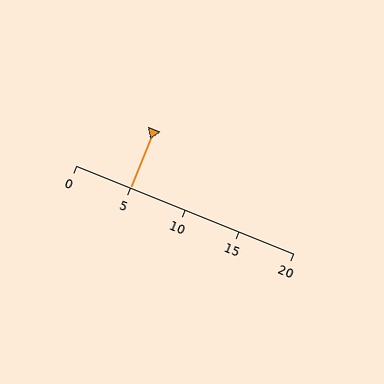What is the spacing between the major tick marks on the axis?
The major ticks are spaced 5 apart.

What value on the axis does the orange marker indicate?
The marker indicates approximately 5.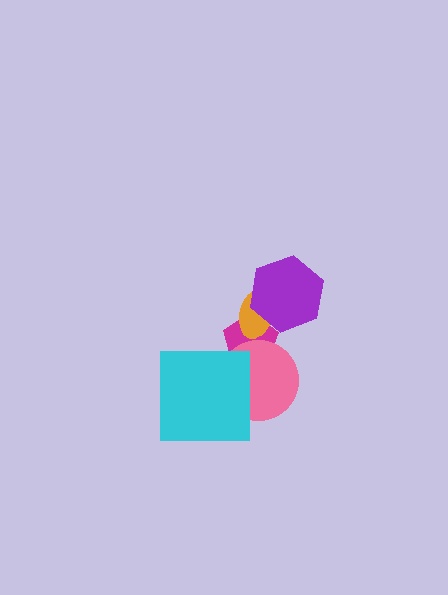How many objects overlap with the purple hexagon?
2 objects overlap with the purple hexagon.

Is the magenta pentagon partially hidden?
Yes, it is partially covered by another shape.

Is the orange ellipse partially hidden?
Yes, it is partially covered by another shape.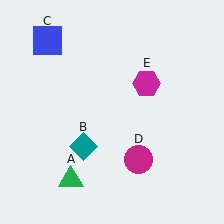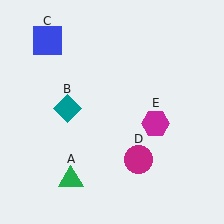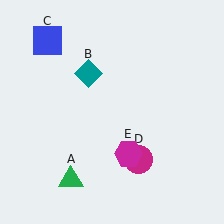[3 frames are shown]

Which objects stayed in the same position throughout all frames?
Green triangle (object A) and blue square (object C) and magenta circle (object D) remained stationary.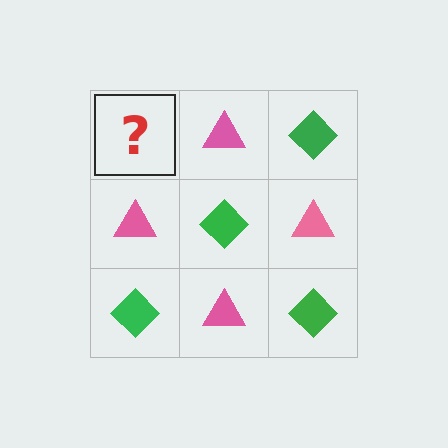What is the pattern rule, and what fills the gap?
The rule is that it alternates green diamond and pink triangle in a checkerboard pattern. The gap should be filled with a green diamond.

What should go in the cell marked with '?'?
The missing cell should contain a green diamond.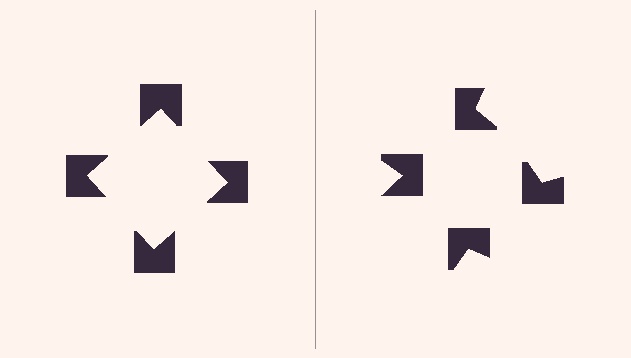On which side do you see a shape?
An illusory square appears on the left side. On the right side the wedge cuts are rotated, so no coherent shape forms.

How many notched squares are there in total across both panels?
8 — 4 on each side.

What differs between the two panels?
The notched squares are positioned identically on both sides; only the wedge orientations differ. On the left they align to a square; on the right they are misaligned.